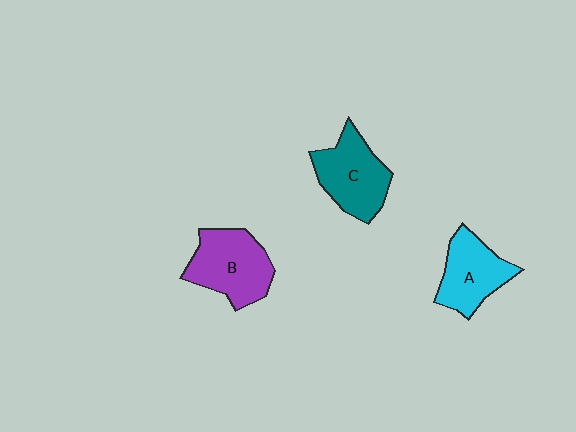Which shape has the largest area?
Shape B (purple).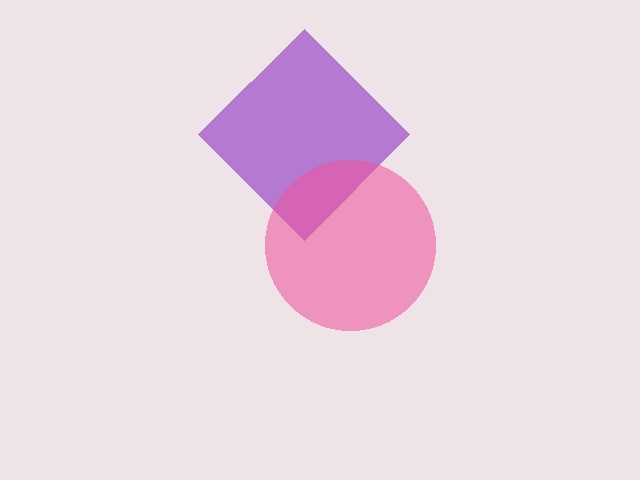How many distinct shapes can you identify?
There are 2 distinct shapes: a purple diamond, a pink circle.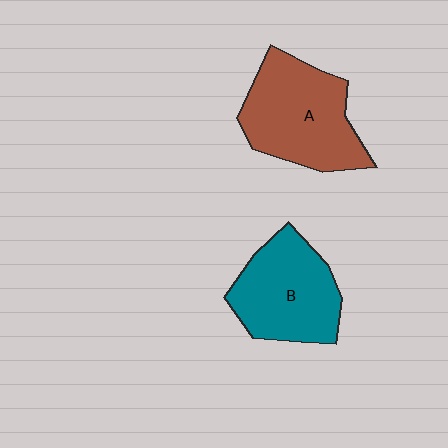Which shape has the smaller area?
Shape B (teal).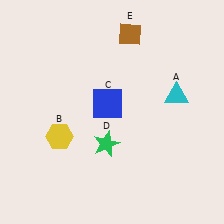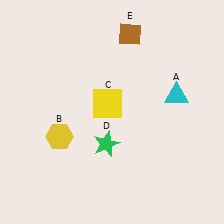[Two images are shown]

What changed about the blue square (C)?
In Image 1, C is blue. In Image 2, it changed to yellow.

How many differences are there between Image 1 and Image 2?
There is 1 difference between the two images.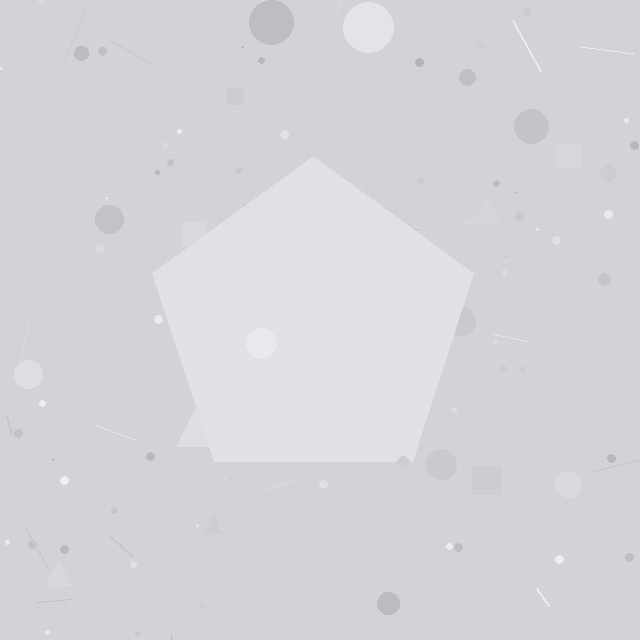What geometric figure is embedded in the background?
A pentagon is embedded in the background.